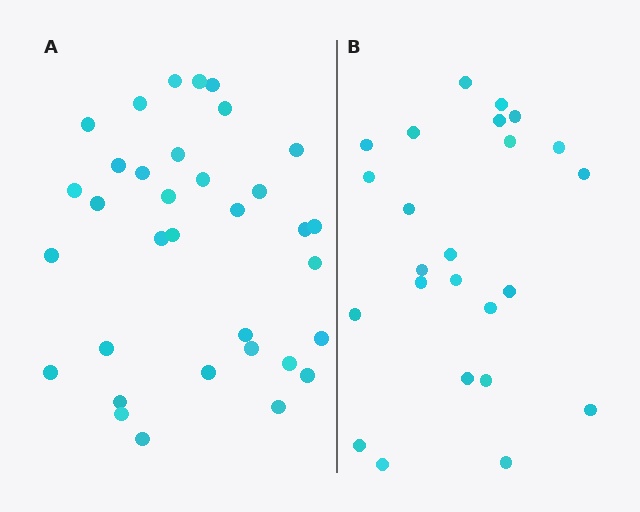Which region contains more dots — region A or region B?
Region A (the left region) has more dots.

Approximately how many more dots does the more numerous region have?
Region A has roughly 10 or so more dots than region B.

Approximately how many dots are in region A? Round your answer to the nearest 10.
About 30 dots. (The exact count is 34, which rounds to 30.)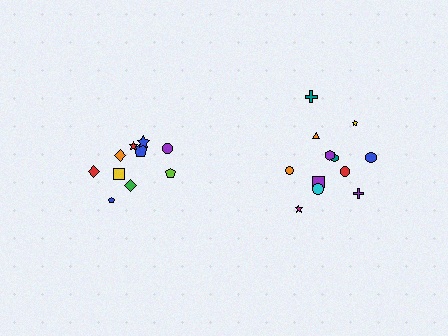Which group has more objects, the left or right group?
The right group.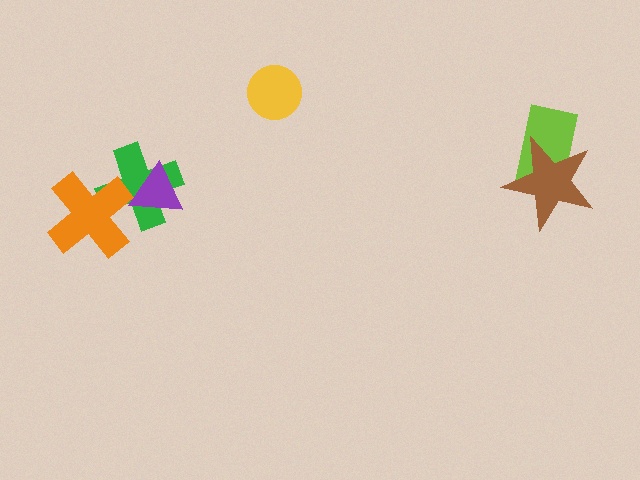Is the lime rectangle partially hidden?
Yes, it is partially covered by another shape.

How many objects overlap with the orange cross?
1 object overlaps with the orange cross.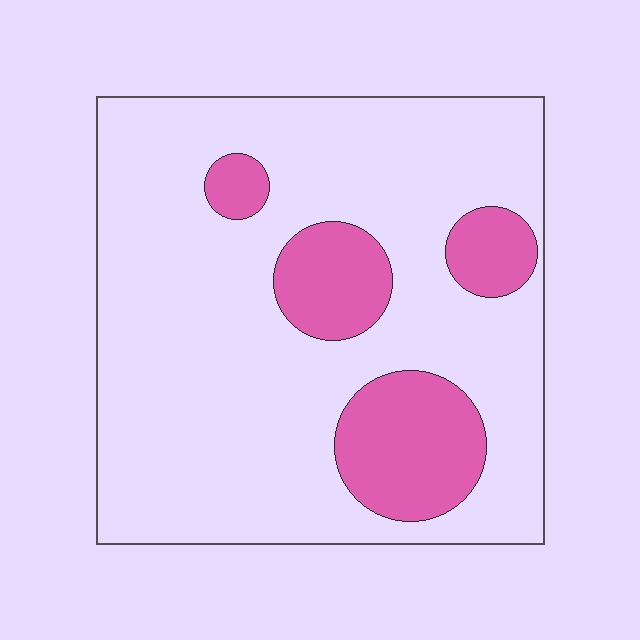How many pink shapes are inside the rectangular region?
4.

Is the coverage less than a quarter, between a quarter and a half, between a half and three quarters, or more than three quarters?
Less than a quarter.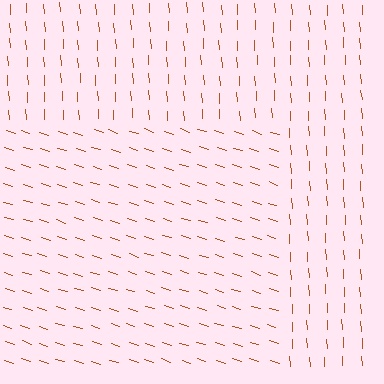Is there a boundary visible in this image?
Yes, there is a texture boundary formed by a change in line orientation.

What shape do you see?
I see a rectangle.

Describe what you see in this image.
The image is filled with small brown line segments. A rectangle region in the image has lines oriented differently from the surrounding lines, creating a visible texture boundary.